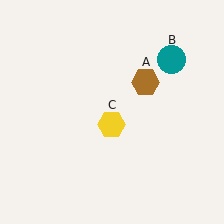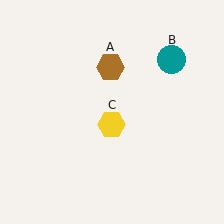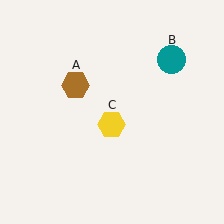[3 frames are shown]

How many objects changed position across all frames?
1 object changed position: brown hexagon (object A).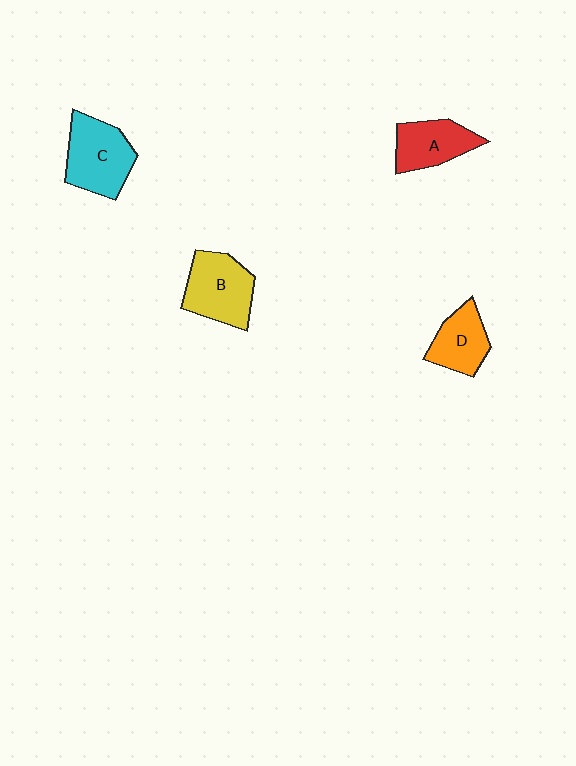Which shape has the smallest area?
Shape D (orange).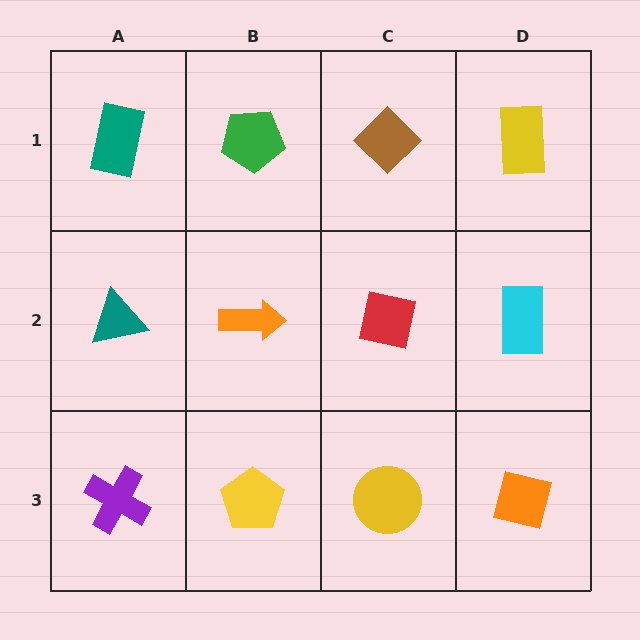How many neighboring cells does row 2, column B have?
4.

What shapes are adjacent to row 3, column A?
A teal triangle (row 2, column A), a yellow pentagon (row 3, column B).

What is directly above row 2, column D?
A yellow rectangle.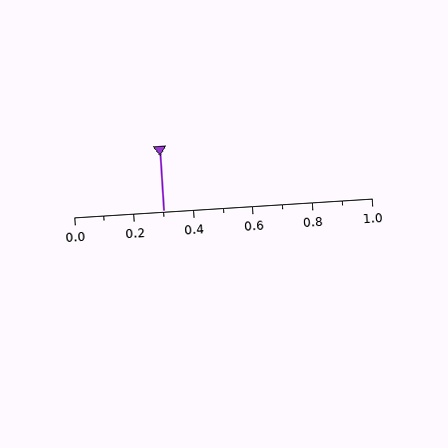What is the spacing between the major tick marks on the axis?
The major ticks are spaced 0.2 apart.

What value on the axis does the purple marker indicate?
The marker indicates approximately 0.3.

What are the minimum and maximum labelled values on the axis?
The axis runs from 0.0 to 1.0.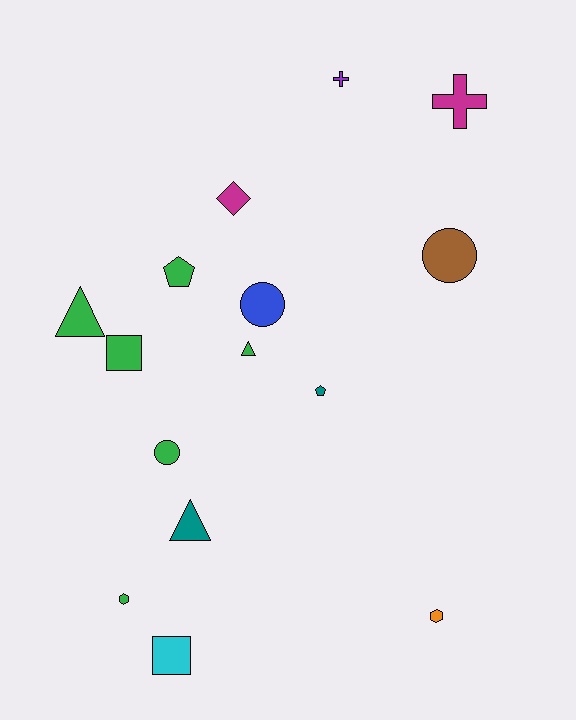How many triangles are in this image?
There are 3 triangles.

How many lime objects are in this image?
There are no lime objects.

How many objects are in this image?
There are 15 objects.